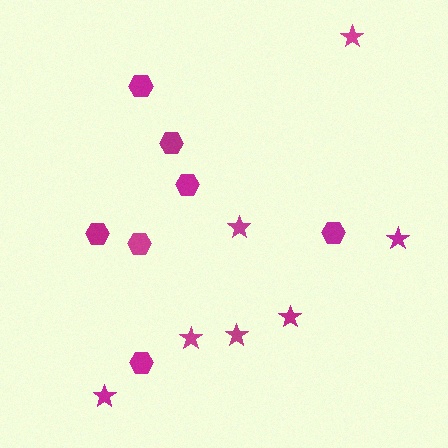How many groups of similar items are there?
There are 2 groups: one group of hexagons (7) and one group of stars (7).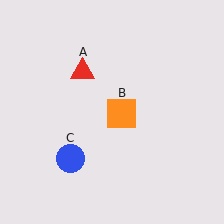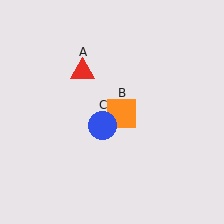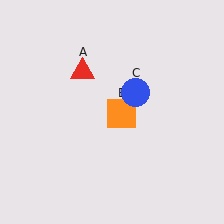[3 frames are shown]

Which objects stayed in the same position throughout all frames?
Red triangle (object A) and orange square (object B) remained stationary.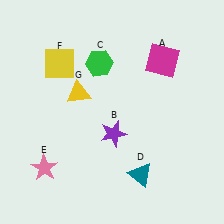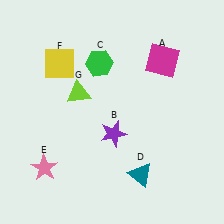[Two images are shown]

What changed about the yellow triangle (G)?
In Image 1, G is yellow. In Image 2, it changed to lime.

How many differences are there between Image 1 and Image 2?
There is 1 difference between the two images.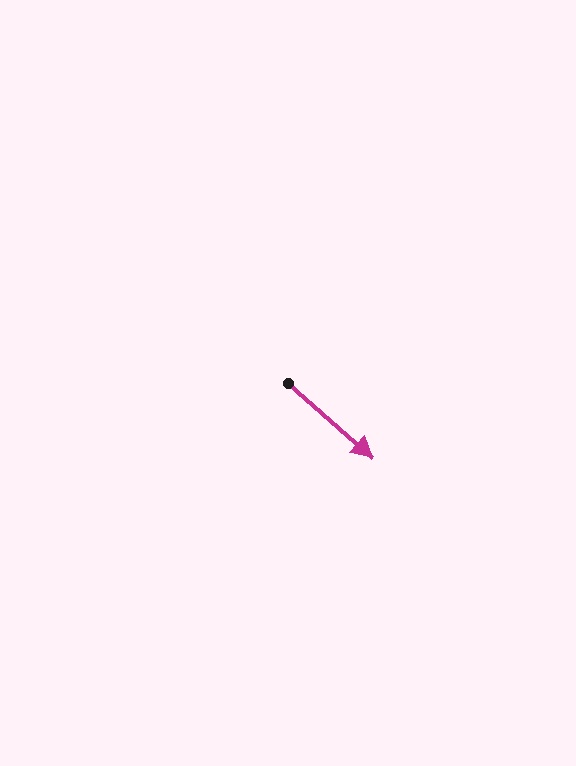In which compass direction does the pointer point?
Southeast.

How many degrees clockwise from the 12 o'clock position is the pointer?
Approximately 131 degrees.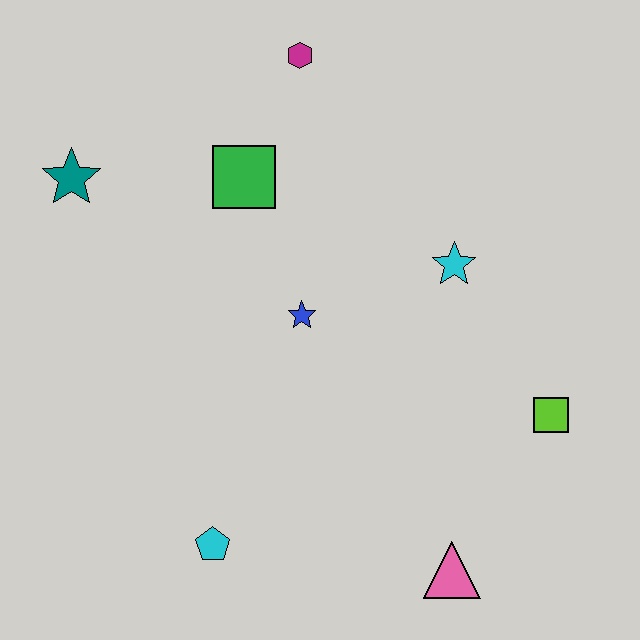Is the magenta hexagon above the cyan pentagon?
Yes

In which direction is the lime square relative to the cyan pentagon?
The lime square is to the right of the cyan pentagon.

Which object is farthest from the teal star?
The pink triangle is farthest from the teal star.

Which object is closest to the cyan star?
The blue star is closest to the cyan star.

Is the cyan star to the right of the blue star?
Yes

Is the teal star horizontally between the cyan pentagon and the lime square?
No